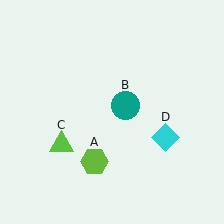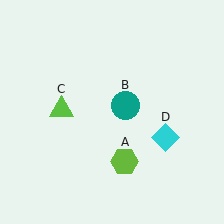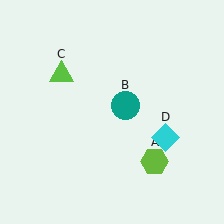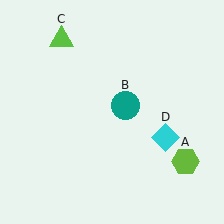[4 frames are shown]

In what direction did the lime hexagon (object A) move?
The lime hexagon (object A) moved right.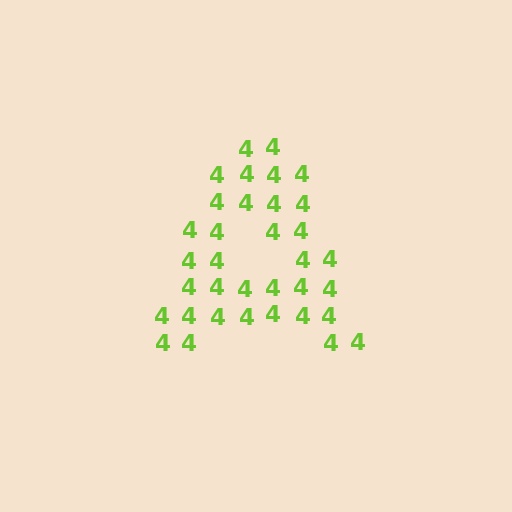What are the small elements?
The small elements are digit 4's.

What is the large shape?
The large shape is the letter A.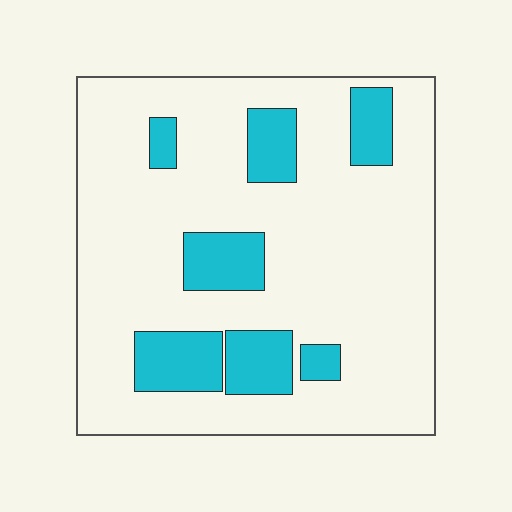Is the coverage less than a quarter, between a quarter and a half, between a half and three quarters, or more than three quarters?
Less than a quarter.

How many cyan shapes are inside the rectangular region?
7.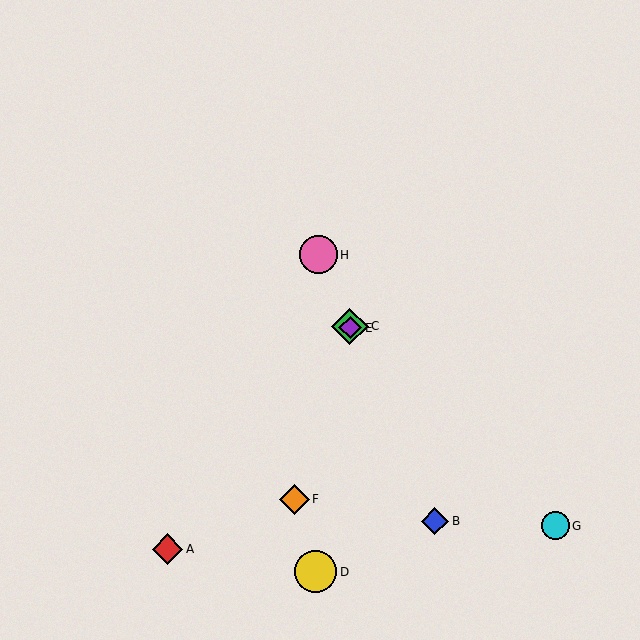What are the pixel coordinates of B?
Object B is at (435, 521).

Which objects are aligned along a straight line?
Objects B, C, E, H are aligned along a straight line.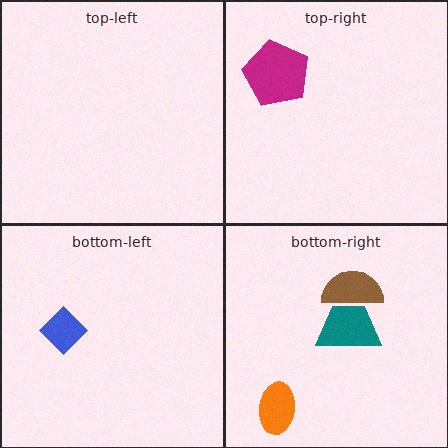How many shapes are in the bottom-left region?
1.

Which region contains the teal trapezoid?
The bottom-right region.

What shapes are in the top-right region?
The magenta pentagon.